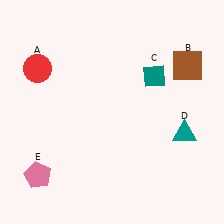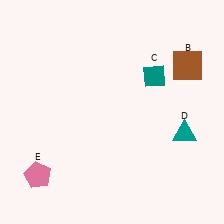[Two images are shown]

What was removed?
The red circle (A) was removed in Image 2.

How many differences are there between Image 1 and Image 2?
There is 1 difference between the two images.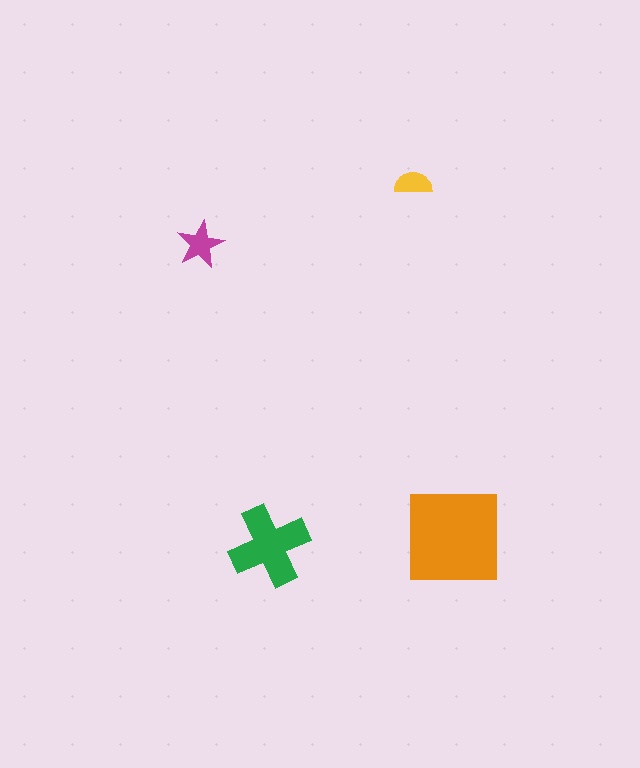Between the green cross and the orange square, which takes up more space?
The orange square.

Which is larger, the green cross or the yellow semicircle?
The green cross.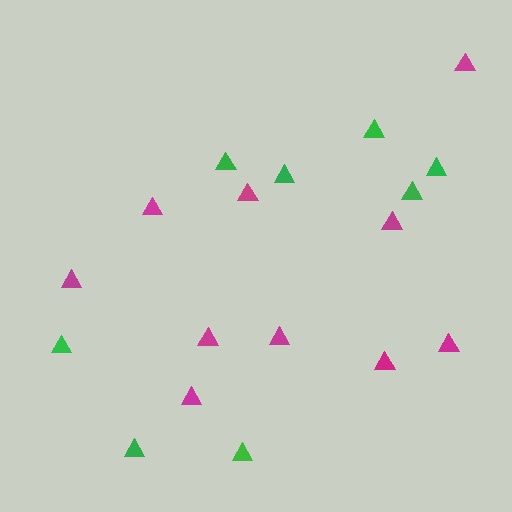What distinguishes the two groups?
There are 2 groups: one group of magenta triangles (10) and one group of green triangles (8).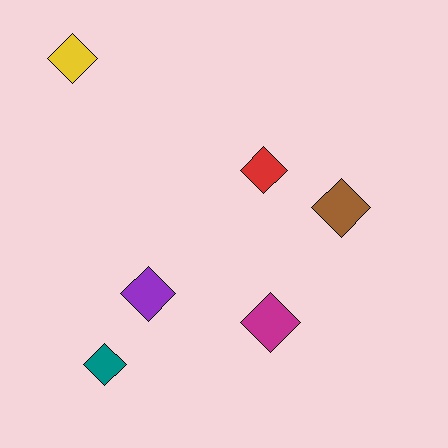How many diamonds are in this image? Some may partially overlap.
There are 6 diamonds.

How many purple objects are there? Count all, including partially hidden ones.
There is 1 purple object.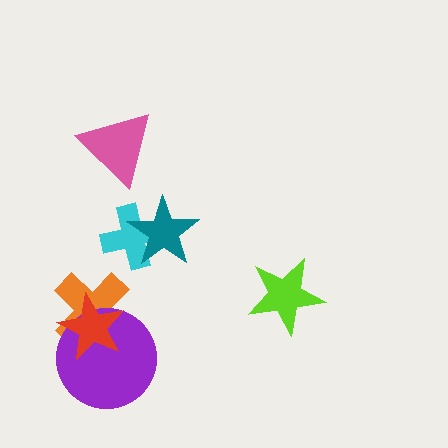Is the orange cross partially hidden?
Yes, it is partially covered by another shape.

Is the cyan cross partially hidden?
Yes, it is partially covered by another shape.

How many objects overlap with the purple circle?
2 objects overlap with the purple circle.